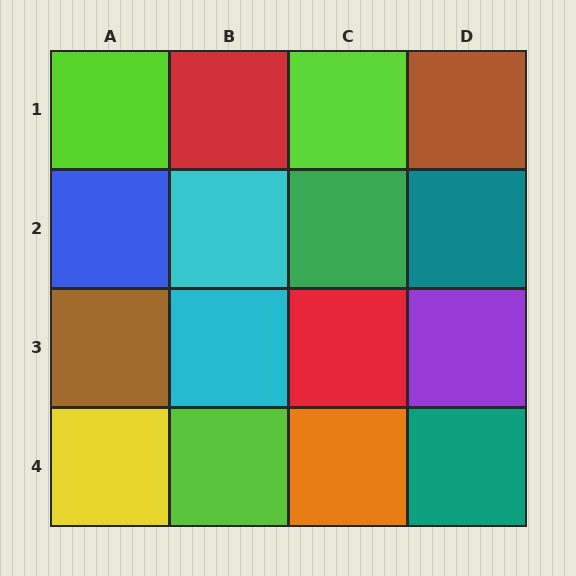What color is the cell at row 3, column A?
Brown.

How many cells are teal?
2 cells are teal.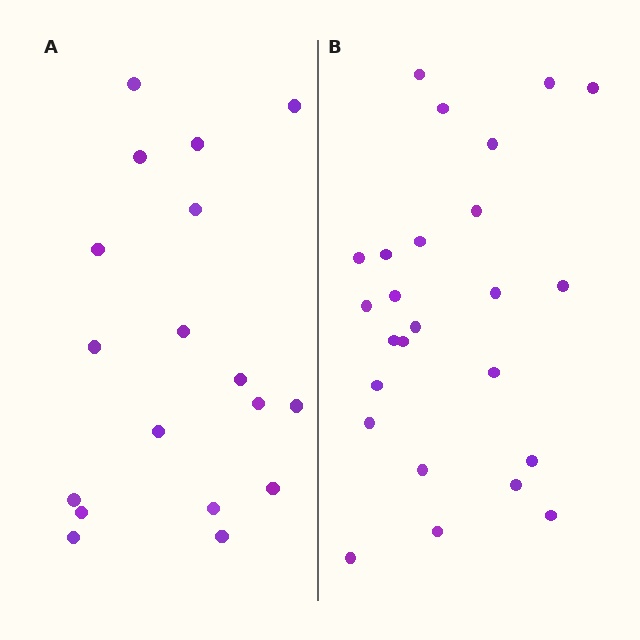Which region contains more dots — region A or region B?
Region B (the right region) has more dots.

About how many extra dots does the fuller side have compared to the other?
Region B has roughly 8 or so more dots than region A.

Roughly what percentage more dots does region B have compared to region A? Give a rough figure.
About 40% more.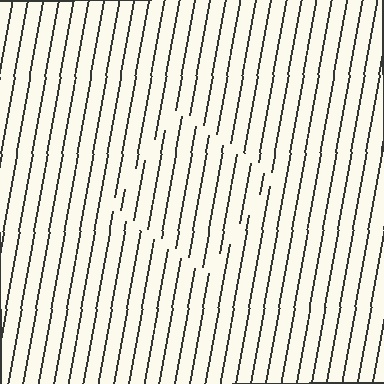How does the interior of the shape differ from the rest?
The interior of the shape contains the same grating, shifted by half a period — the contour is defined by the phase discontinuity where line-ends from the inner and outer gratings abut.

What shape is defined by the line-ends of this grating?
An illusory square. The interior of the shape contains the same grating, shifted by half a period — the contour is defined by the phase discontinuity where line-ends from the inner and outer gratings abut.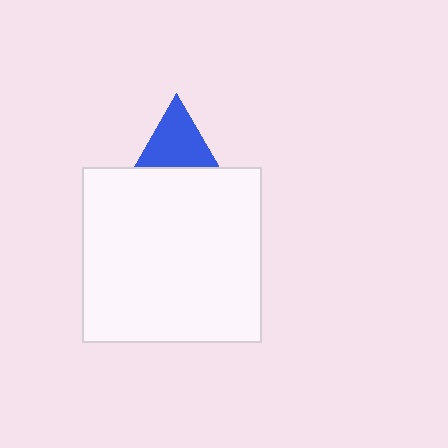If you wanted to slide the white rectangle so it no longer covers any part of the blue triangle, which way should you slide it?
Slide it down — that is the most direct way to separate the two shapes.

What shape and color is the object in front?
The object in front is a white rectangle.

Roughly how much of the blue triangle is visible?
About half of it is visible (roughly 57%).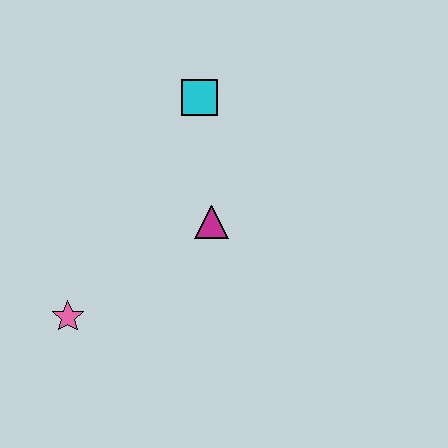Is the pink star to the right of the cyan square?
No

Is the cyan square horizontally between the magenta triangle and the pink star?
Yes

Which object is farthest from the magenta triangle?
The pink star is farthest from the magenta triangle.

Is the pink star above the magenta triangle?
No